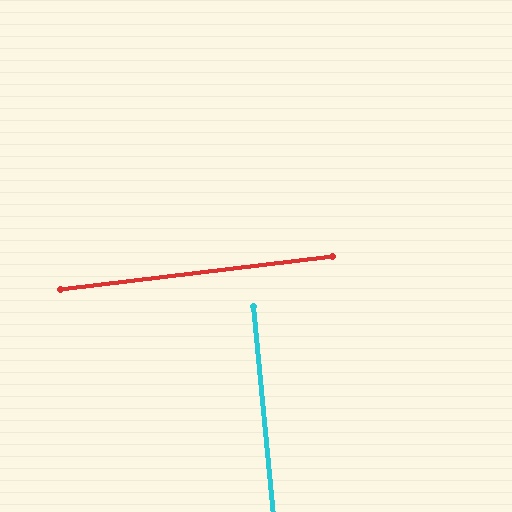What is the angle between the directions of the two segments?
Approximately 89 degrees.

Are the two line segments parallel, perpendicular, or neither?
Perpendicular — they meet at approximately 89°.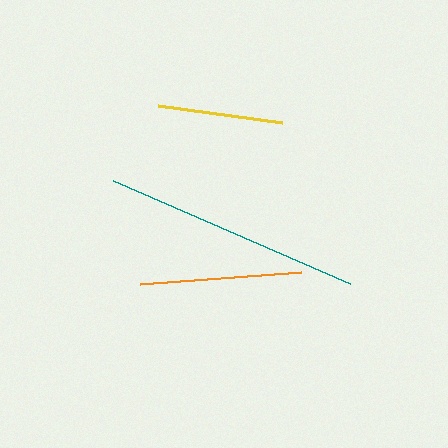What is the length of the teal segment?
The teal segment is approximately 258 pixels long.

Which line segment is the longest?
The teal line is the longest at approximately 258 pixels.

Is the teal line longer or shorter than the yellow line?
The teal line is longer than the yellow line.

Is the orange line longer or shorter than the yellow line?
The orange line is longer than the yellow line.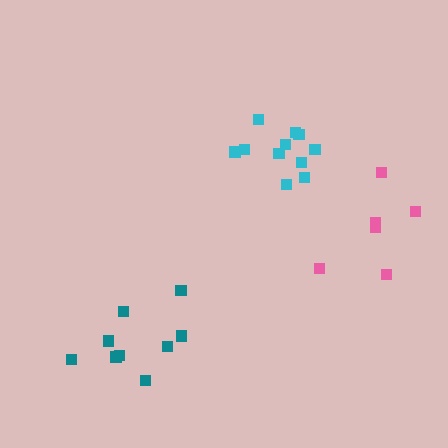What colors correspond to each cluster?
The clusters are colored: pink, teal, cyan.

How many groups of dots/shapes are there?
There are 3 groups.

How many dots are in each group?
Group 1: 6 dots, Group 2: 9 dots, Group 3: 11 dots (26 total).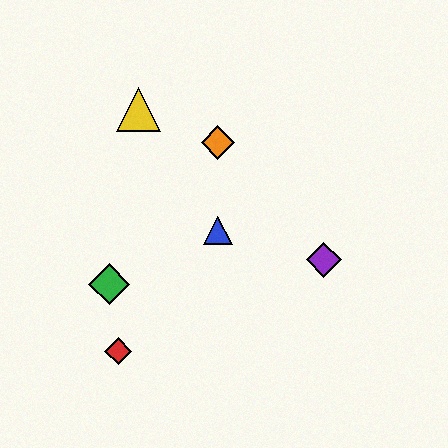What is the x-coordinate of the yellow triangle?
The yellow triangle is at x≈139.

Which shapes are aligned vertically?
The blue triangle, the orange diamond are aligned vertically.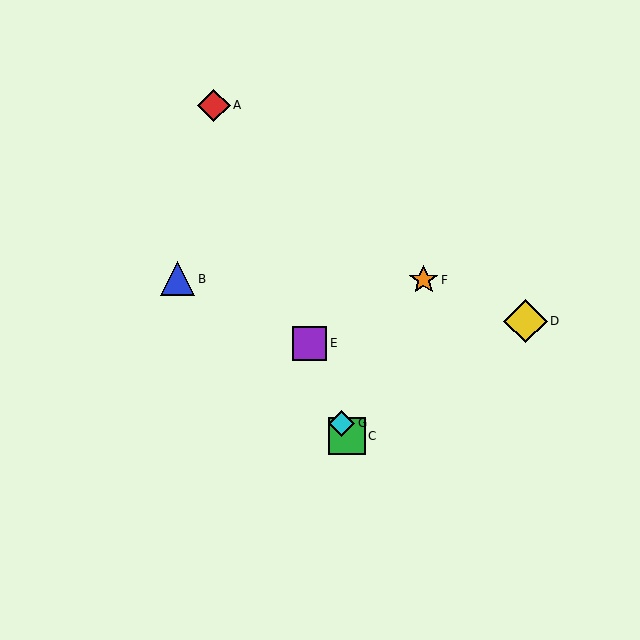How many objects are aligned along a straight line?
4 objects (A, C, E, G) are aligned along a straight line.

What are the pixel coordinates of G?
Object G is at (342, 423).